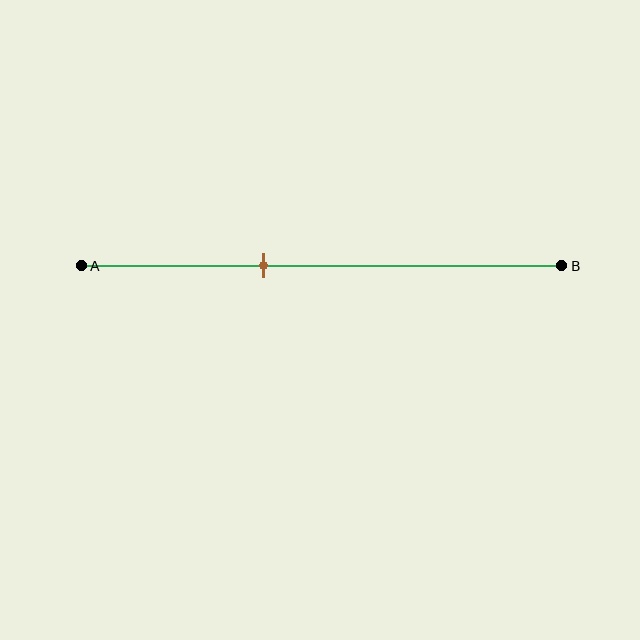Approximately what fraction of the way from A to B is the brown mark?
The brown mark is approximately 40% of the way from A to B.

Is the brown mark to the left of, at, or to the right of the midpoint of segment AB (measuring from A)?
The brown mark is to the left of the midpoint of segment AB.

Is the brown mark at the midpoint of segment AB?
No, the mark is at about 40% from A, not at the 50% midpoint.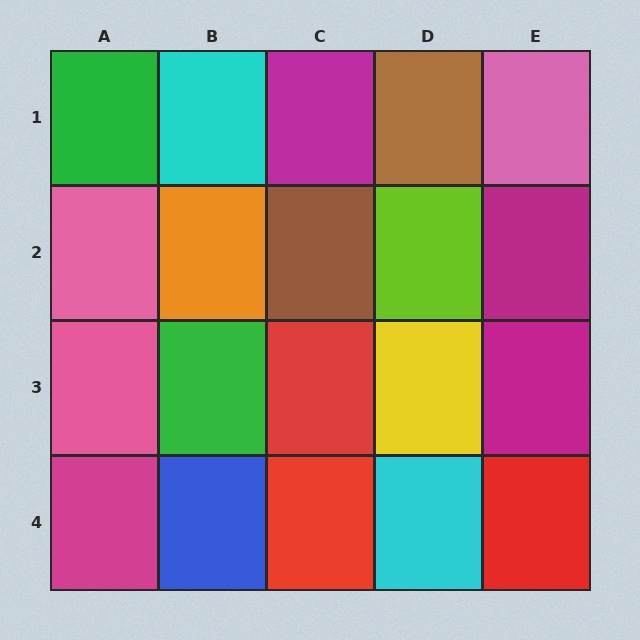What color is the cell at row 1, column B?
Cyan.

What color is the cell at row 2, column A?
Pink.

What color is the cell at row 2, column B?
Orange.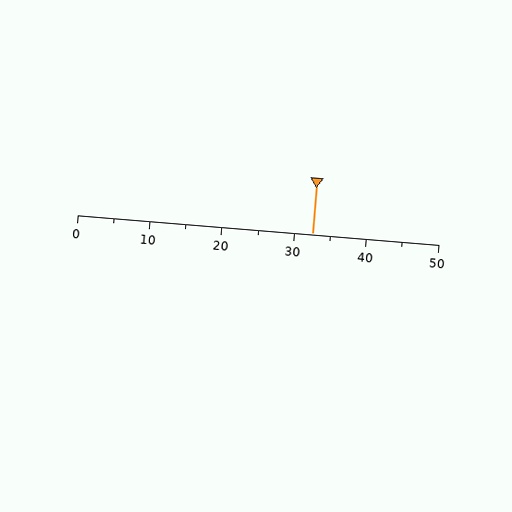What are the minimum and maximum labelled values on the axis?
The axis runs from 0 to 50.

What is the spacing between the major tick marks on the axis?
The major ticks are spaced 10 apart.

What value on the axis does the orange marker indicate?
The marker indicates approximately 32.5.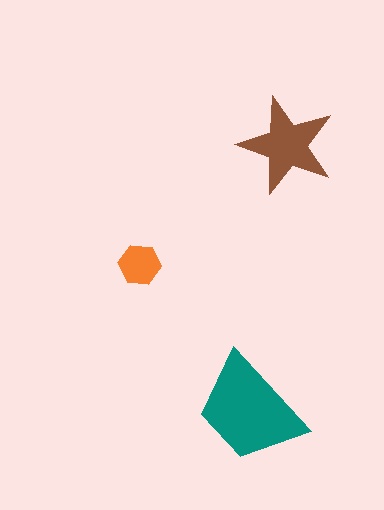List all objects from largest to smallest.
The teal trapezoid, the brown star, the orange hexagon.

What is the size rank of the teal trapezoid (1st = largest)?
1st.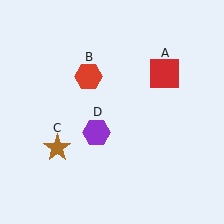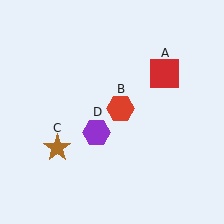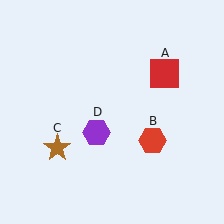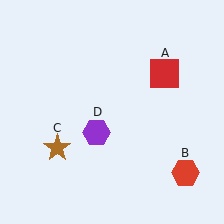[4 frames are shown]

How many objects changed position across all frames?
1 object changed position: red hexagon (object B).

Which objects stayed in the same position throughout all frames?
Red square (object A) and brown star (object C) and purple hexagon (object D) remained stationary.